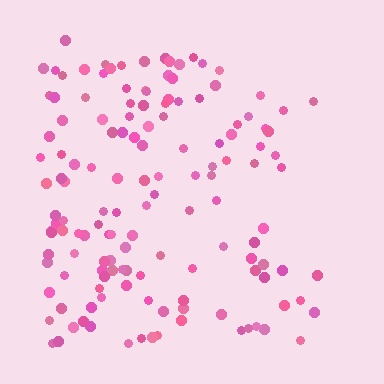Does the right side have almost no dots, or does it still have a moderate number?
Still a moderate number, just noticeably fewer than the left.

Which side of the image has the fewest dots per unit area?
The right.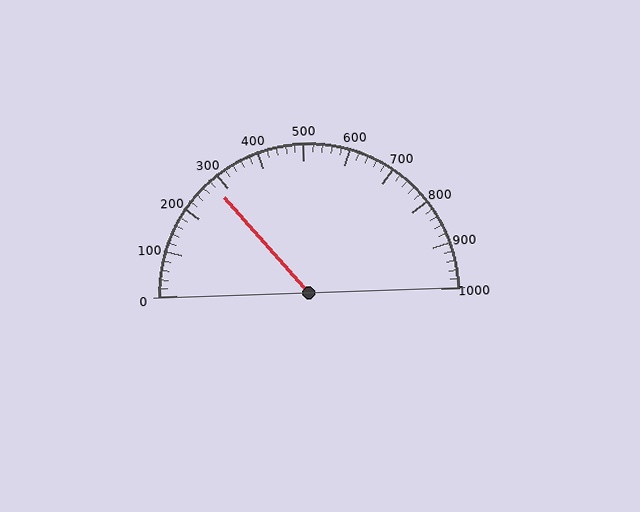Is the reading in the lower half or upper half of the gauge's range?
The reading is in the lower half of the range (0 to 1000).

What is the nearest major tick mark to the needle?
The nearest major tick mark is 300.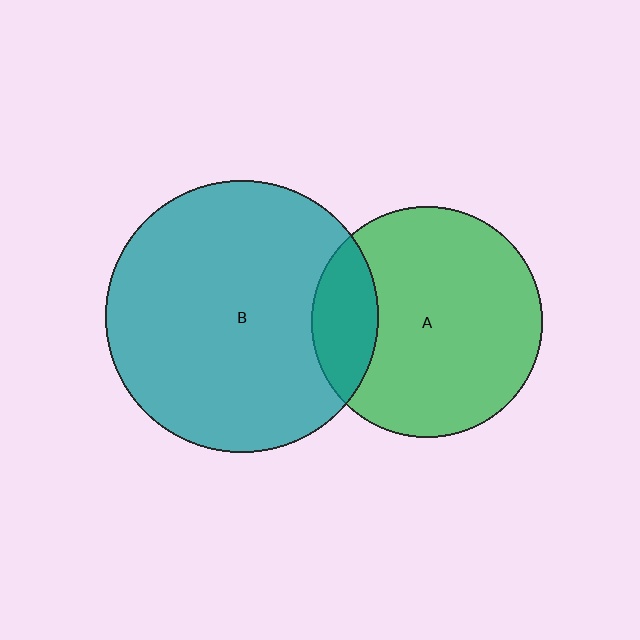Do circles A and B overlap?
Yes.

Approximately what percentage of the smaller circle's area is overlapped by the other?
Approximately 20%.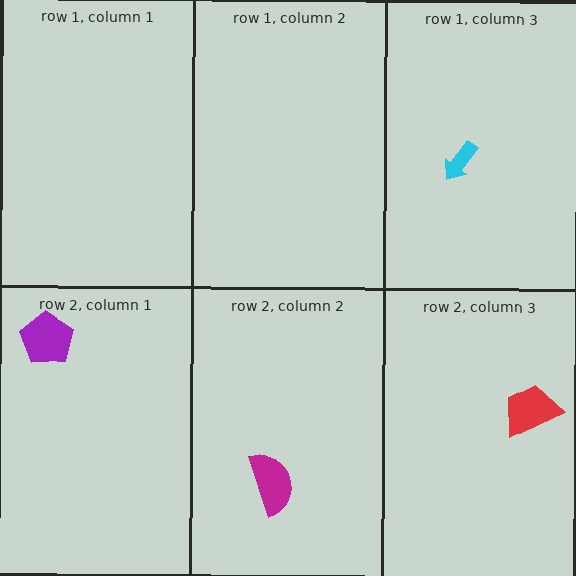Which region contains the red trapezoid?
The row 2, column 3 region.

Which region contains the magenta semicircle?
The row 2, column 2 region.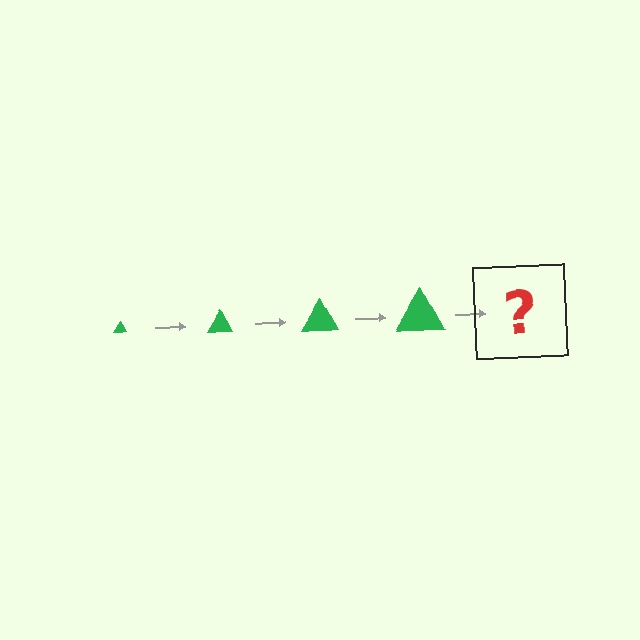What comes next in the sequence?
The next element should be a green triangle, larger than the previous one.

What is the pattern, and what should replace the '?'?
The pattern is that the triangle gets progressively larger each step. The '?' should be a green triangle, larger than the previous one.